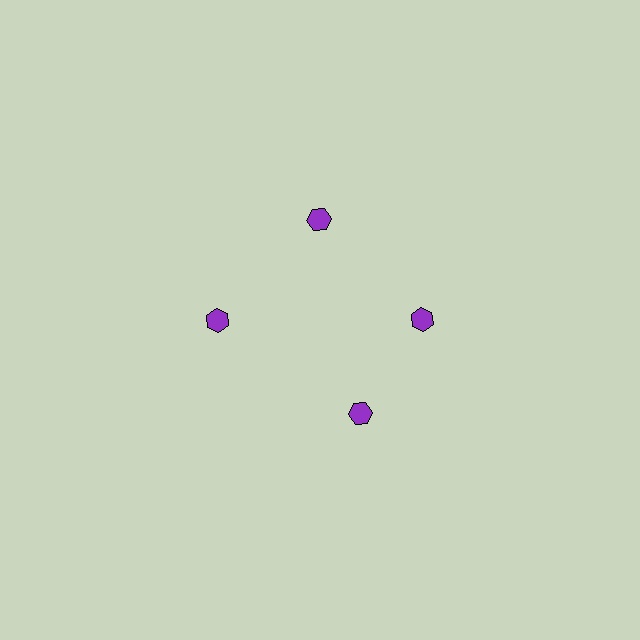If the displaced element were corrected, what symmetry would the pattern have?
It would have 4-fold rotational symmetry — the pattern would map onto itself every 90 degrees.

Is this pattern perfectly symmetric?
No. The 4 purple hexagons are arranged in a ring, but one element near the 6 o'clock position is rotated out of alignment along the ring, breaking the 4-fold rotational symmetry.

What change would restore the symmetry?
The symmetry would be restored by rotating it back into even spacing with its neighbors so that all 4 hexagons sit at equal angles and equal distance from the center.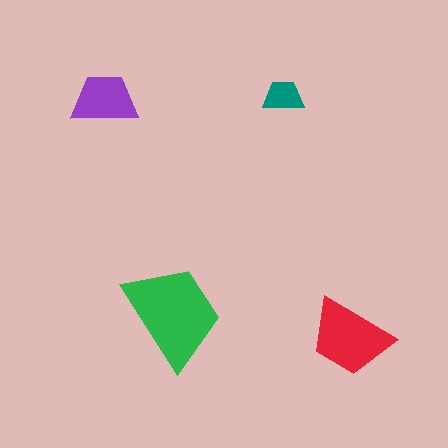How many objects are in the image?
There are 4 objects in the image.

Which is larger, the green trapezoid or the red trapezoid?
The green one.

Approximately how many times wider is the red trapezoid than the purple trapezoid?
About 1.5 times wider.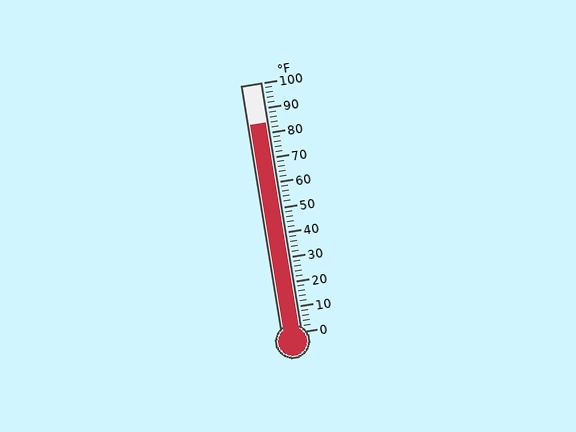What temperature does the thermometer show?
The thermometer shows approximately 84°F.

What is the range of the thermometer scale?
The thermometer scale ranges from 0°F to 100°F.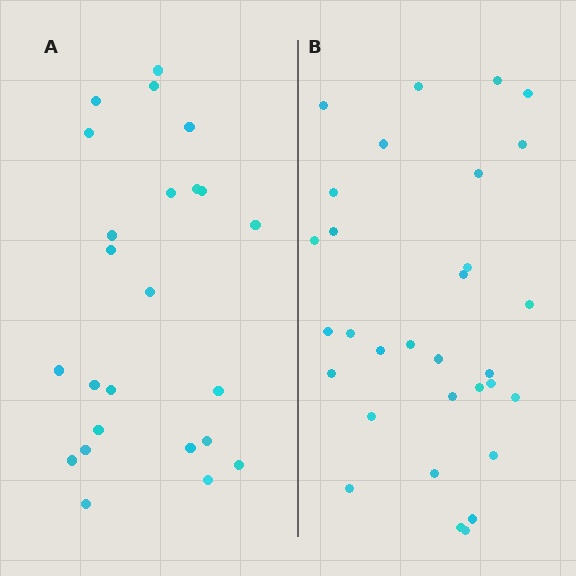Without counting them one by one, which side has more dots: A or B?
Region B (the right region) has more dots.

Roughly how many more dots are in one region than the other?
Region B has roughly 8 or so more dots than region A.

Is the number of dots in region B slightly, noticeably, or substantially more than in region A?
Region B has noticeably more, but not dramatically so. The ratio is roughly 1.3 to 1.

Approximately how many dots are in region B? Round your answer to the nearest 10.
About 30 dots. (The exact count is 31, which rounds to 30.)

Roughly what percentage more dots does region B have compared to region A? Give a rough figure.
About 30% more.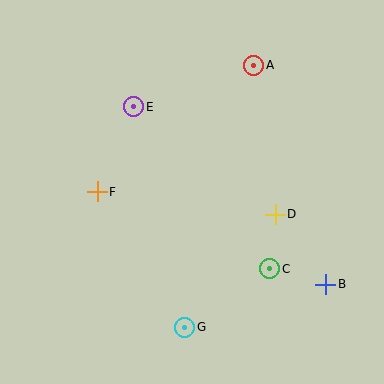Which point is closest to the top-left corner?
Point E is closest to the top-left corner.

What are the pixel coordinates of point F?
Point F is at (97, 192).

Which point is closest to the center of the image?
Point D at (275, 214) is closest to the center.